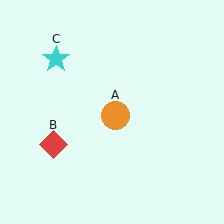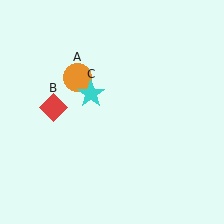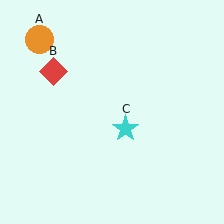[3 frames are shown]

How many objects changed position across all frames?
3 objects changed position: orange circle (object A), red diamond (object B), cyan star (object C).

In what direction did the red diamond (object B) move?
The red diamond (object B) moved up.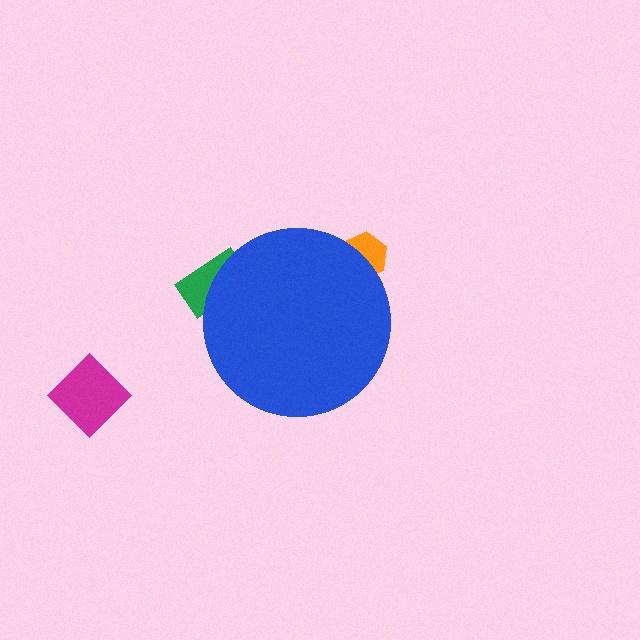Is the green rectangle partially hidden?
Yes, the green rectangle is partially hidden behind the blue circle.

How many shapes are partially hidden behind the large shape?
2 shapes are partially hidden.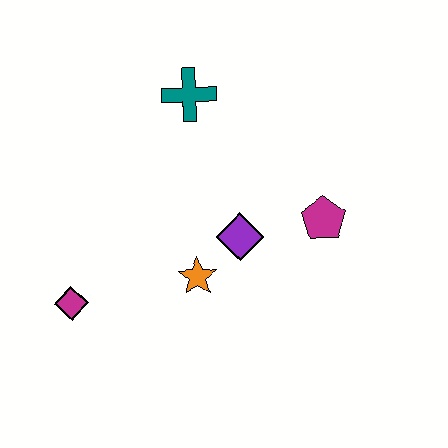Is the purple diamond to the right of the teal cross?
Yes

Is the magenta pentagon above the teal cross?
No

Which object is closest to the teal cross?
The purple diamond is closest to the teal cross.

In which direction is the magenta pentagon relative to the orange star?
The magenta pentagon is to the right of the orange star.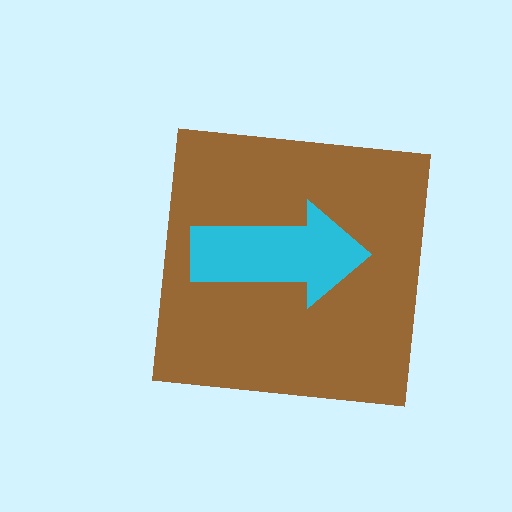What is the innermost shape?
The cyan arrow.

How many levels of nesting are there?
2.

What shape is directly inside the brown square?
The cyan arrow.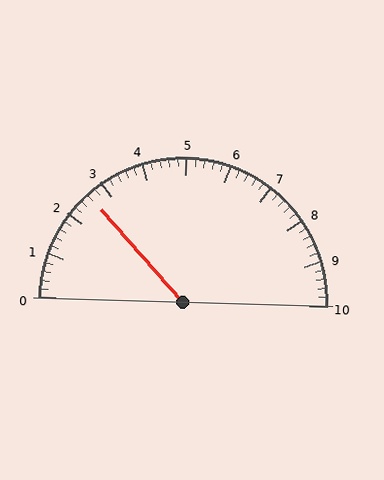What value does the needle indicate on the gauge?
The needle indicates approximately 2.6.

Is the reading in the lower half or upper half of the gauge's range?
The reading is in the lower half of the range (0 to 10).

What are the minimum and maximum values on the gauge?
The gauge ranges from 0 to 10.